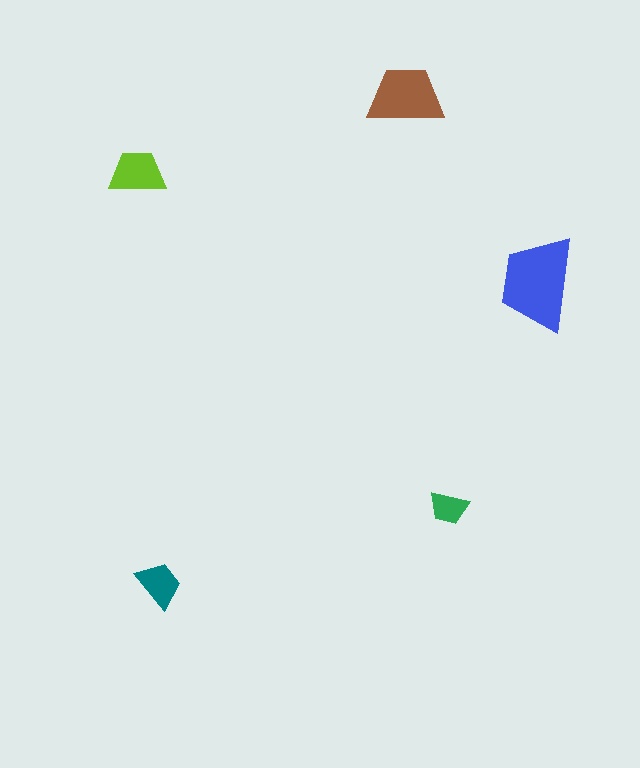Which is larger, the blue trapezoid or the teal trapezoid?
The blue one.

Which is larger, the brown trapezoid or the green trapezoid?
The brown one.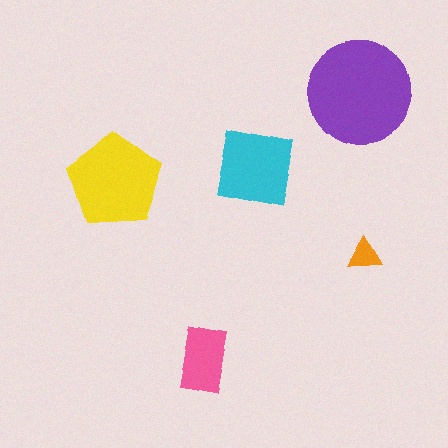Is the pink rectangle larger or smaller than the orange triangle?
Larger.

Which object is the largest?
The purple circle.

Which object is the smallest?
The orange triangle.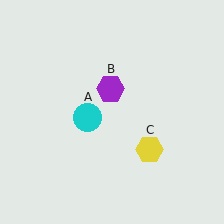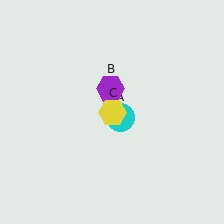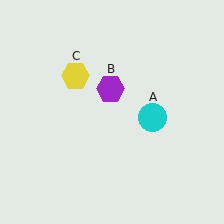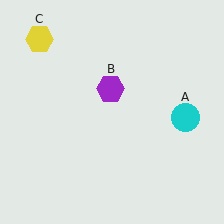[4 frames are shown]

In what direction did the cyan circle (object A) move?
The cyan circle (object A) moved right.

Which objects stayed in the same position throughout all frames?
Purple hexagon (object B) remained stationary.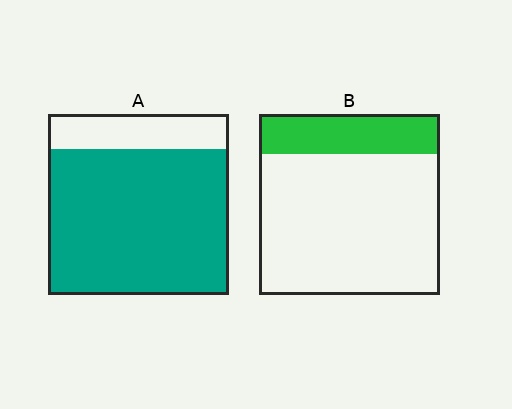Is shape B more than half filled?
No.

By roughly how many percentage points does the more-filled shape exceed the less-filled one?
By roughly 60 percentage points (A over B).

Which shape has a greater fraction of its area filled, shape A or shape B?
Shape A.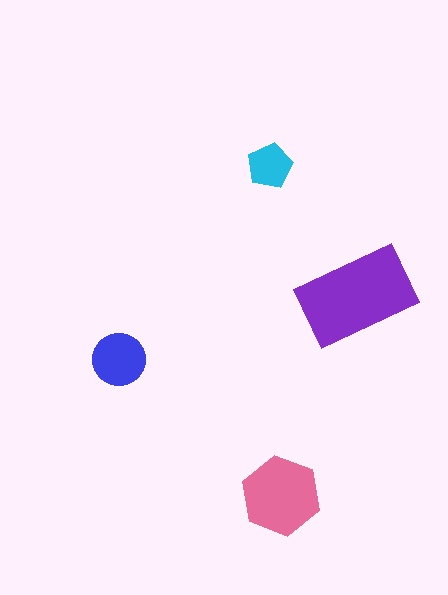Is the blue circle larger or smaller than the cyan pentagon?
Larger.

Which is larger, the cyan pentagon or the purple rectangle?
The purple rectangle.